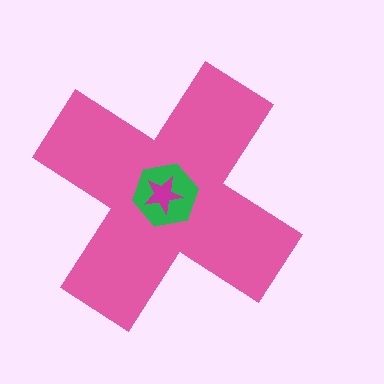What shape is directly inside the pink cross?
The green hexagon.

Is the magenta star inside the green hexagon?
Yes.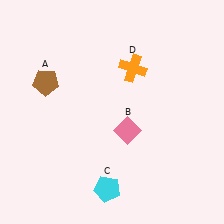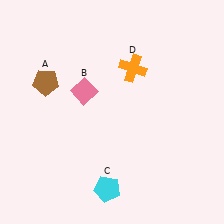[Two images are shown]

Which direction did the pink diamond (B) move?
The pink diamond (B) moved left.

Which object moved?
The pink diamond (B) moved left.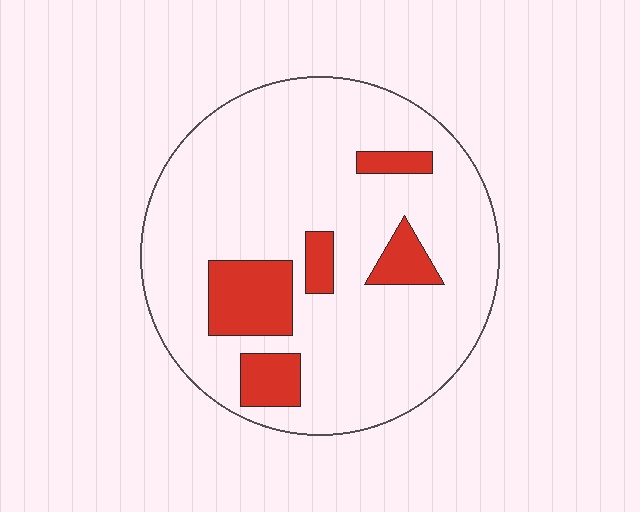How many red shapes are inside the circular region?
5.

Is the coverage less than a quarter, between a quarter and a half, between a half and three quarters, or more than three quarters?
Less than a quarter.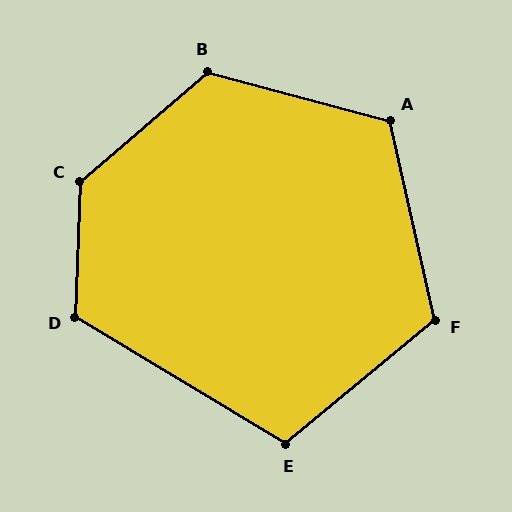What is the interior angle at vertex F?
Approximately 117 degrees (obtuse).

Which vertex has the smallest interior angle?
E, at approximately 109 degrees.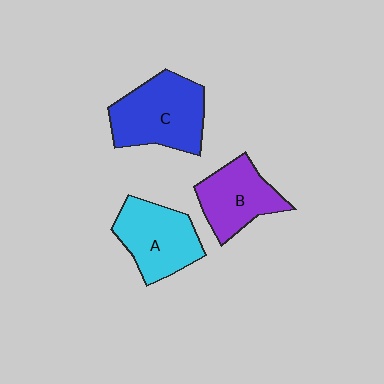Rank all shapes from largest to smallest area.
From largest to smallest: C (blue), A (cyan), B (purple).